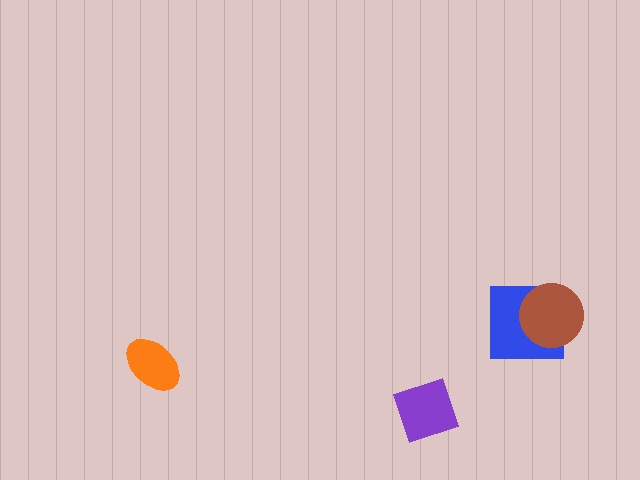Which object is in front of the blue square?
The brown circle is in front of the blue square.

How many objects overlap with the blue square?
1 object overlaps with the blue square.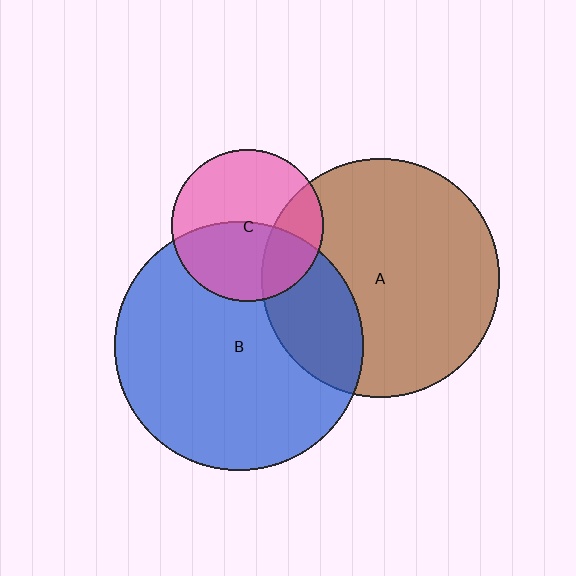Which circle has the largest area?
Circle B (blue).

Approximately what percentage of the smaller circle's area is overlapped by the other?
Approximately 25%.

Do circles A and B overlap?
Yes.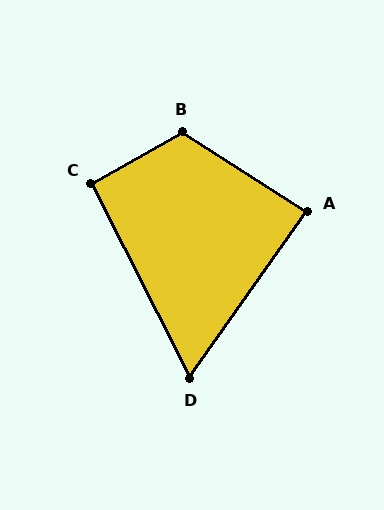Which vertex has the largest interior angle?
B, at approximately 118 degrees.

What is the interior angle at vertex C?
Approximately 93 degrees (approximately right).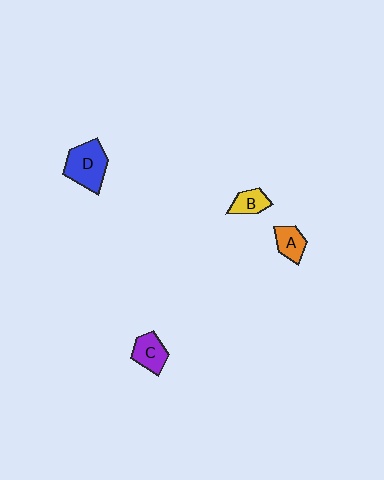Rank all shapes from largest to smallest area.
From largest to smallest: D (blue), C (purple), A (orange), B (yellow).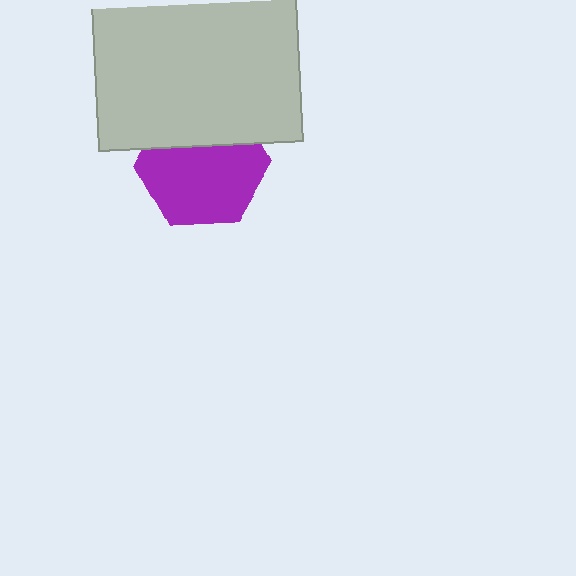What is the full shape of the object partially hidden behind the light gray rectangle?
The partially hidden object is a purple hexagon.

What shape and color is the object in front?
The object in front is a light gray rectangle.